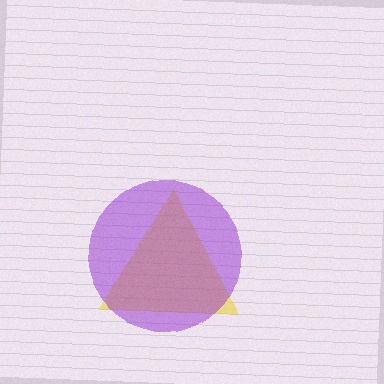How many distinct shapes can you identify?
There are 2 distinct shapes: a yellow triangle, a purple circle.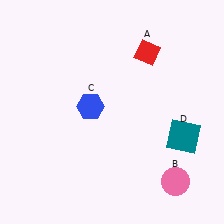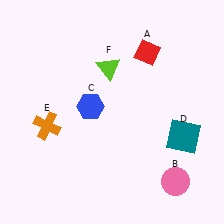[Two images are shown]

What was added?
An orange cross (E), a lime triangle (F) were added in Image 2.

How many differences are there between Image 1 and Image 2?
There are 2 differences between the two images.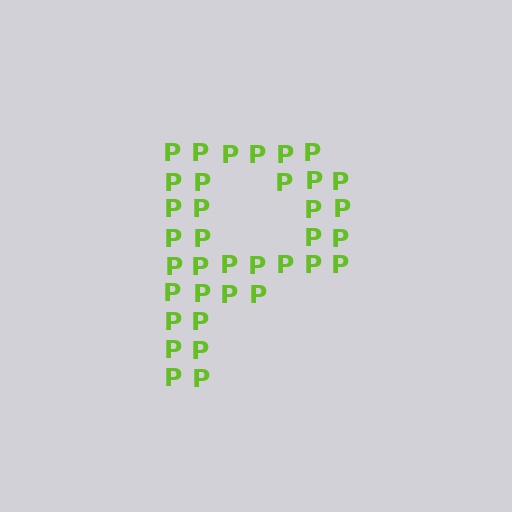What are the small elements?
The small elements are letter P's.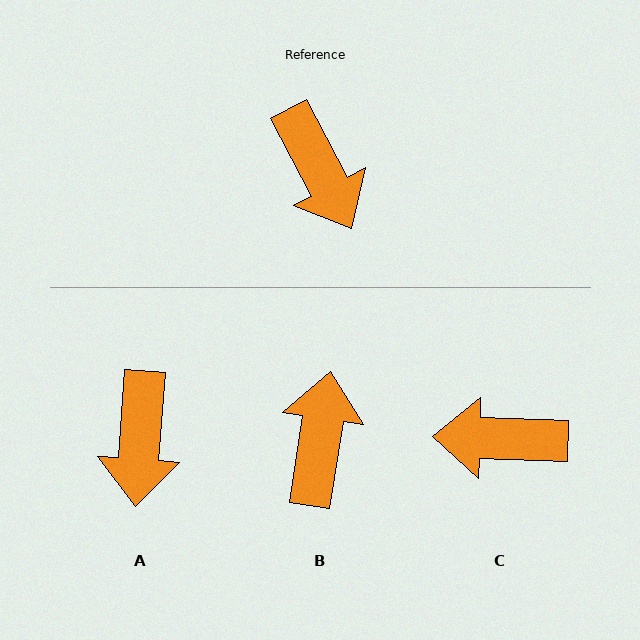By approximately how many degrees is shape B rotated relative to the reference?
Approximately 143 degrees counter-clockwise.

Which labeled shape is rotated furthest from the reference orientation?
B, about 143 degrees away.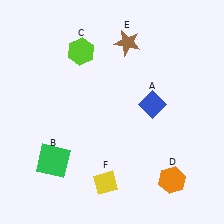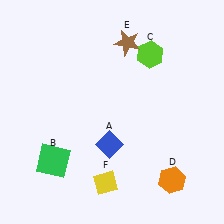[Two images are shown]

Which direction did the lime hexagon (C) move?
The lime hexagon (C) moved right.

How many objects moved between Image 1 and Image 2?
2 objects moved between the two images.